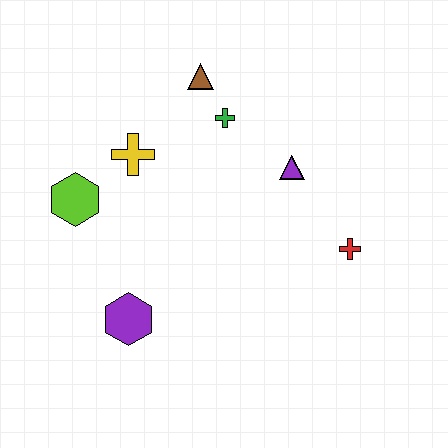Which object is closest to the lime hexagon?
The yellow cross is closest to the lime hexagon.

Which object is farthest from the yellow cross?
The red cross is farthest from the yellow cross.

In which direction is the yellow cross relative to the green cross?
The yellow cross is to the left of the green cross.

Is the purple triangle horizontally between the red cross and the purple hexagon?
Yes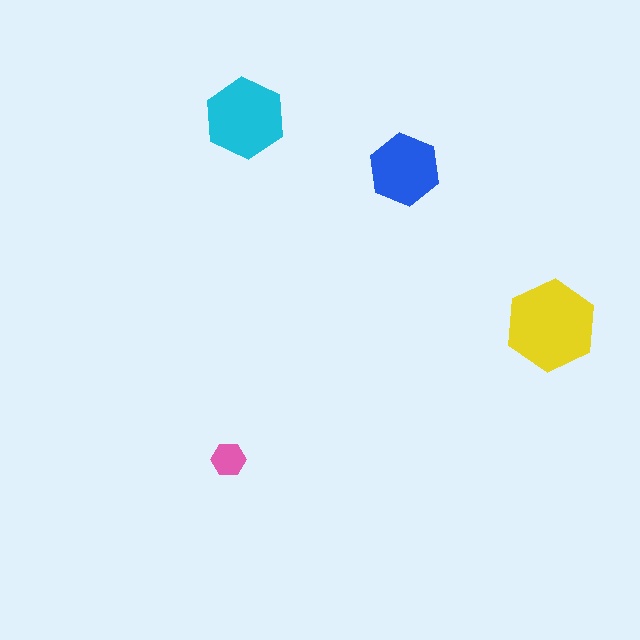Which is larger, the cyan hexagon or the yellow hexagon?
The yellow one.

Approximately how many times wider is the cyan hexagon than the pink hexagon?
About 2.5 times wider.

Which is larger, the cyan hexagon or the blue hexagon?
The cyan one.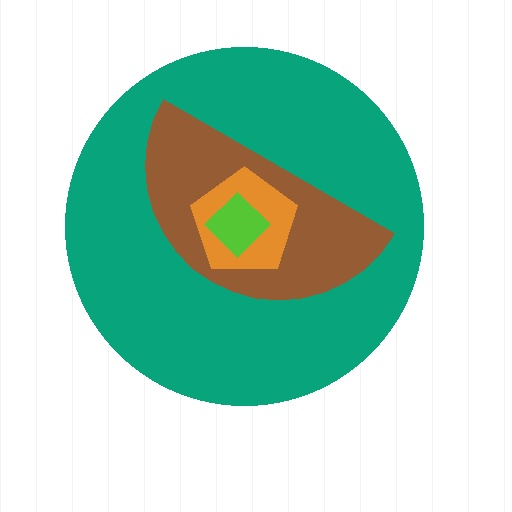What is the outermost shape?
The teal circle.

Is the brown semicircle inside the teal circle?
Yes.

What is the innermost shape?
The lime diamond.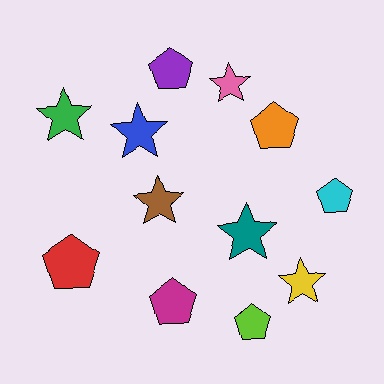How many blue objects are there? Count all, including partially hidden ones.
There is 1 blue object.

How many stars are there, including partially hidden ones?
There are 6 stars.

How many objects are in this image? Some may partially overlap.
There are 12 objects.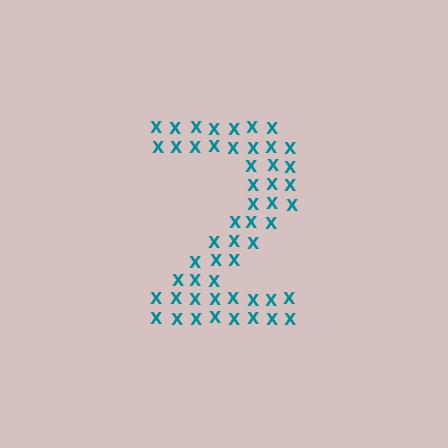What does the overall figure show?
The overall figure shows the digit 2.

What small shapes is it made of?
It is made of small letter X's.